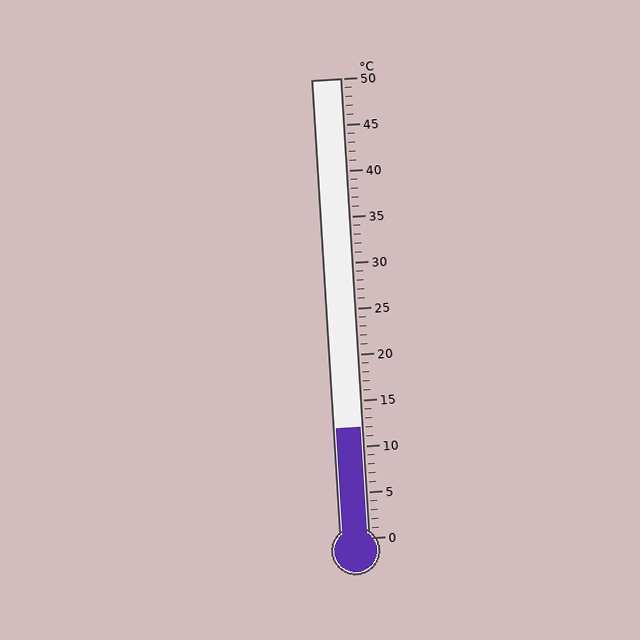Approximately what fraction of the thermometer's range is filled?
The thermometer is filled to approximately 25% of its range.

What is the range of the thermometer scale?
The thermometer scale ranges from 0°C to 50°C.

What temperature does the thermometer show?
The thermometer shows approximately 12°C.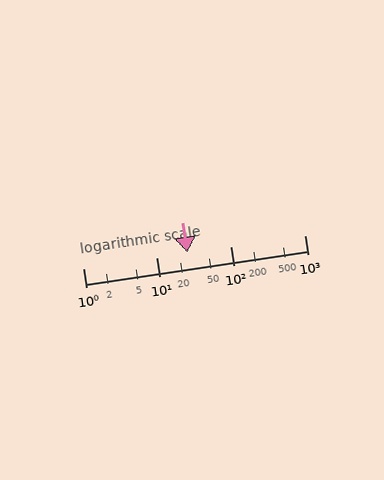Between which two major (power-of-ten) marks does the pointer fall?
The pointer is between 10 and 100.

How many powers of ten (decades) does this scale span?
The scale spans 3 decades, from 1 to 1000.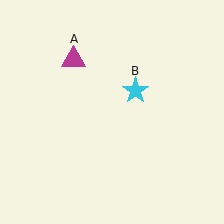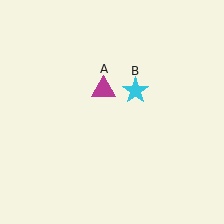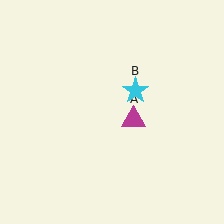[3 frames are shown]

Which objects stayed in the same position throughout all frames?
Cyan star (object B) remained stationary.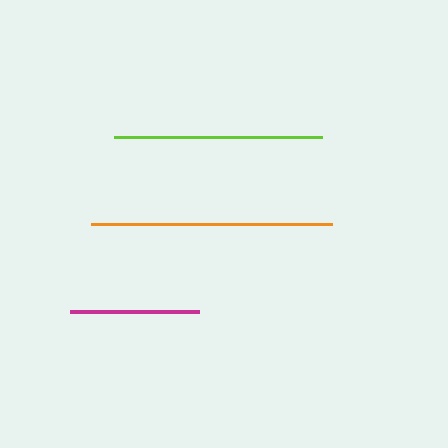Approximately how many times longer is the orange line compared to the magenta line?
The orange line is approximately 1.9 times the length of the magenta line.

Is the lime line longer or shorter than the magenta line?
The lime line is longer than the magenta line.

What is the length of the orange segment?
The orange segment is approximately 241 pixels long.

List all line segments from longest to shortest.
From longest to shortest: orange, lime, magenta.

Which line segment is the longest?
The orange line is the longest at approximately 241 pixels.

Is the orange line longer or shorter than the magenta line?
The orange line is longer than the magenta line.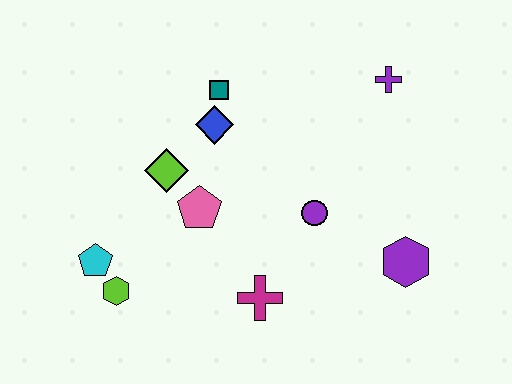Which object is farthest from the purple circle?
The cyan pentagon is farthest from the purple circle.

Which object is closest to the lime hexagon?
The cyan pentagon is closest to the lime hexagon.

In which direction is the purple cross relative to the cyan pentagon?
The purple cross is to the right of the cyan pentagon.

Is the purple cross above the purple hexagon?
Yes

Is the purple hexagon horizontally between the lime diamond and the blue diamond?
No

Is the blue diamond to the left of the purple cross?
Yes